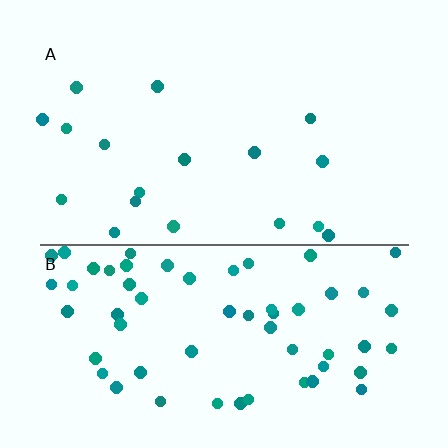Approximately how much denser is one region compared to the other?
Approximately 3.4× — region B over region A.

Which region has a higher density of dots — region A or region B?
B (the bottom).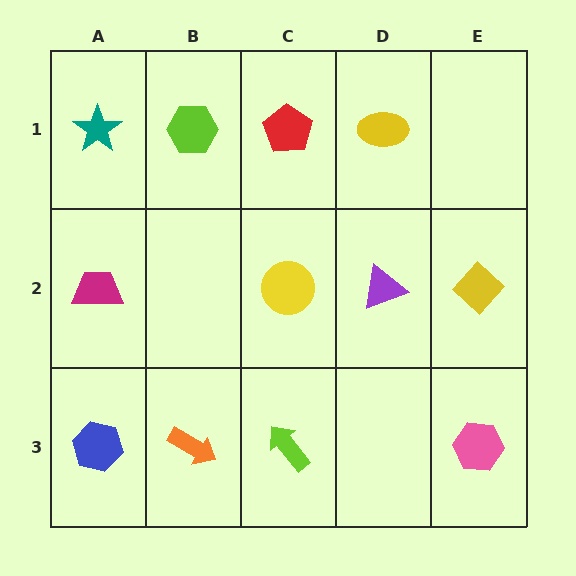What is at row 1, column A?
A teal star.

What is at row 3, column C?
A lime arrow.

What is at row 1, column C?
A red pentagon.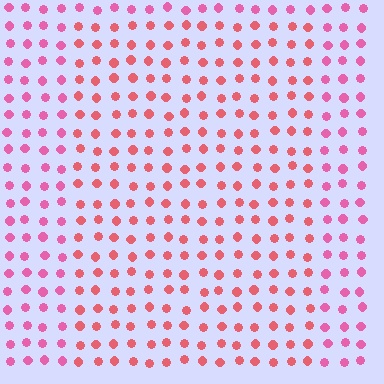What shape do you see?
I see a rectangle.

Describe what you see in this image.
The image is filled with small pink elements in a uniform arrangement. A rectangle-shaped region is visible where the elements are tinted to a slightly different hue, forming a subtle color boundary.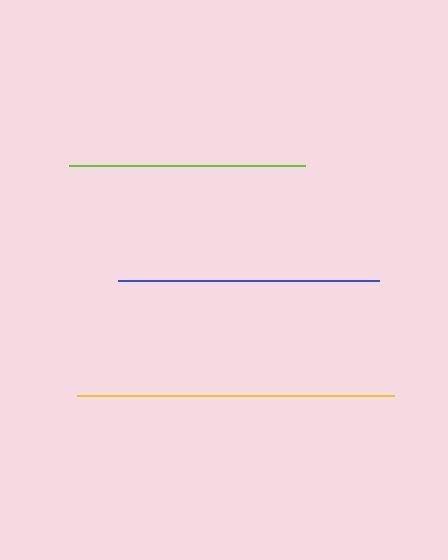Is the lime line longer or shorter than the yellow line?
The yellow line is longer than the lime line.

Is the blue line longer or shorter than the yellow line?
The yellow line is longer than the blue line.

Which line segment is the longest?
The yellow line is the longest at approximately 317 pixels.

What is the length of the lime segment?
The lime segment is approximately 236 pixels long.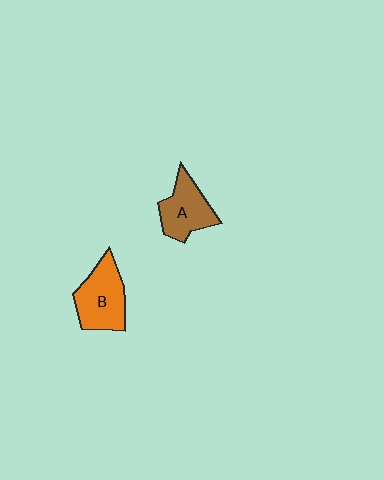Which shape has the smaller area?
Shape A (brown).